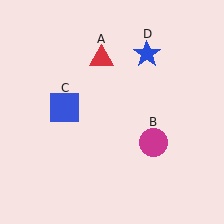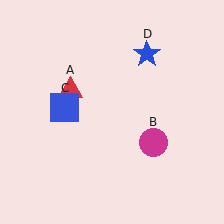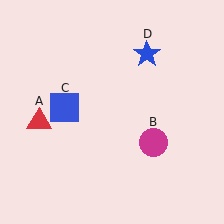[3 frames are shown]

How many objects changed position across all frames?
1 object changed position: red triangle (object A).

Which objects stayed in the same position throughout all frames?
Magenta circle (object B) and blue square (object C) and blue star (object D) remained stationary.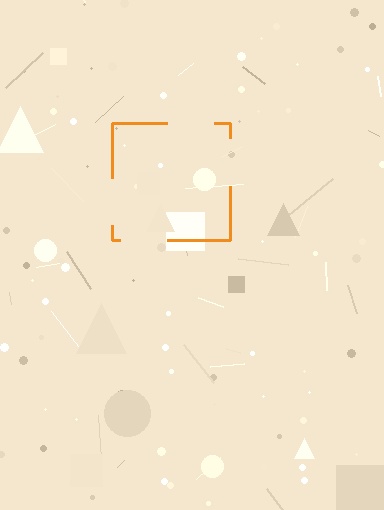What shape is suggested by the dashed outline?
The dashed outline suggests a square.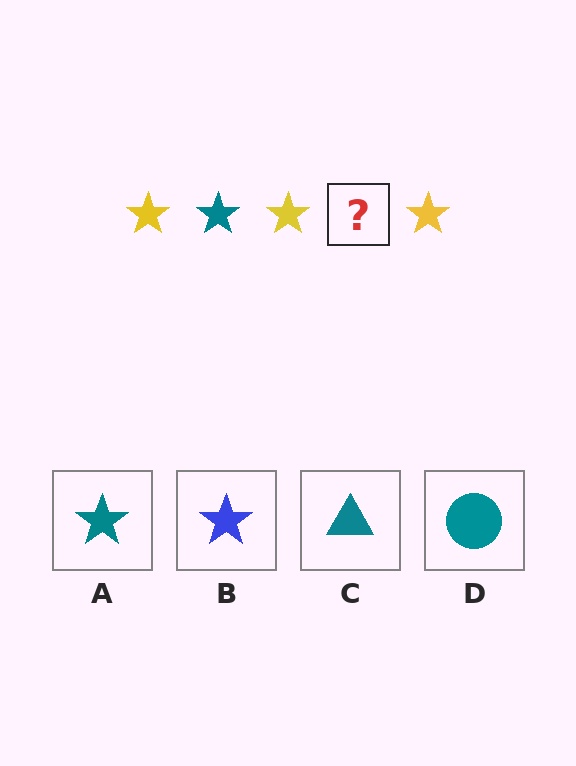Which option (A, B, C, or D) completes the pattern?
A.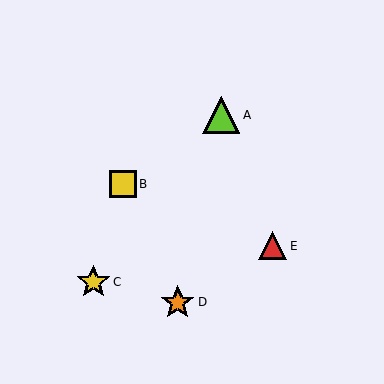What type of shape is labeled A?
Shape A is a lime triangle.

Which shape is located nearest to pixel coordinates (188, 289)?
The orange star (labeled D) at (178, 302) is nearest to that location.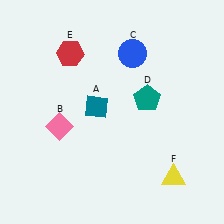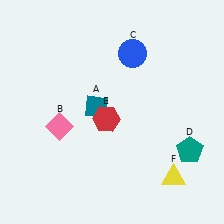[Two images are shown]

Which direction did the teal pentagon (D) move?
The teal pentagon (D) moved down.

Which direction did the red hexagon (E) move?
The red hexagon (E) moved down.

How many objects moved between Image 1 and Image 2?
2 objects moved between the two images.